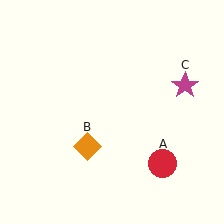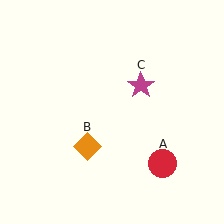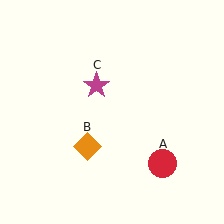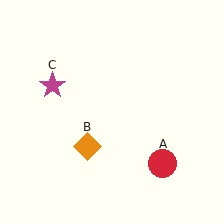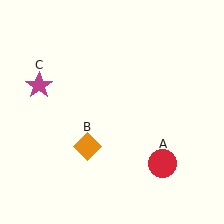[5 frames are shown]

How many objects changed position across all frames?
1 object changed position: magenta star (object C).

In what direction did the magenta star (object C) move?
The magenta star (object C) moved left.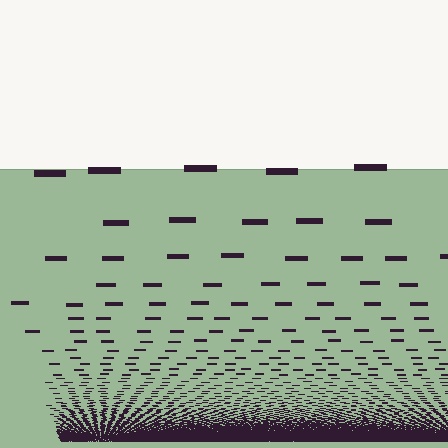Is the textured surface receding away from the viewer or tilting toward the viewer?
The surface appears to tilt toward the viewer. Texture elements get larger and sparser toward the top.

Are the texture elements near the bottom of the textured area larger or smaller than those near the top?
Smaller. The gradient is inverted — elements near the bottom are smaller and denser.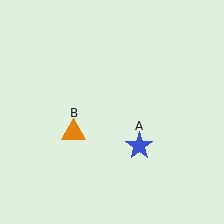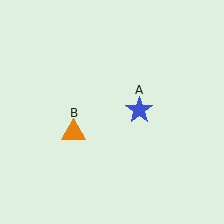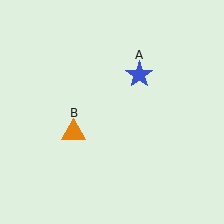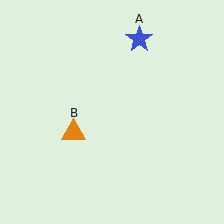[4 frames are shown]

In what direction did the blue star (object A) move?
The blue star (object A) moved up.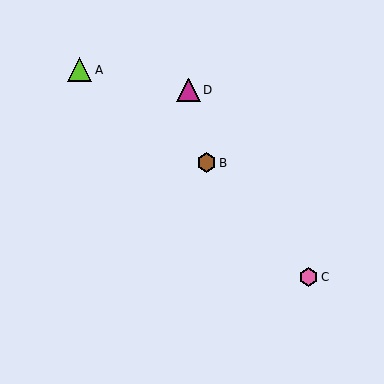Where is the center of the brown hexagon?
The center of the brown hexagon is at (207, 163).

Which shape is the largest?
The lime triangle (labeled A) is the largest.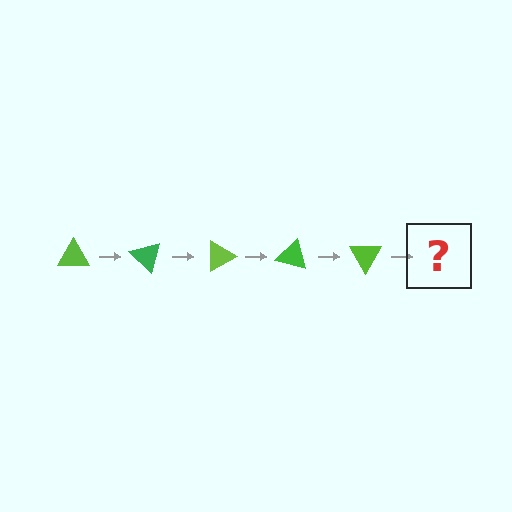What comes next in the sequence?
The next element should be a green triangle, rotated 225 degrees from the start.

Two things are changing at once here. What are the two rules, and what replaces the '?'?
The two rules are that it rotates 45 degrees each step and the color cycles through lime and green. The '?' should be a green triangle, rotated 225 degrees from the start.